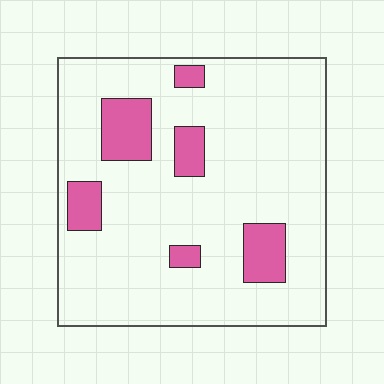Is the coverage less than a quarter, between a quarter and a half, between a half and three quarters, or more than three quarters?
Less than a quarter.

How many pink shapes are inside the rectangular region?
6.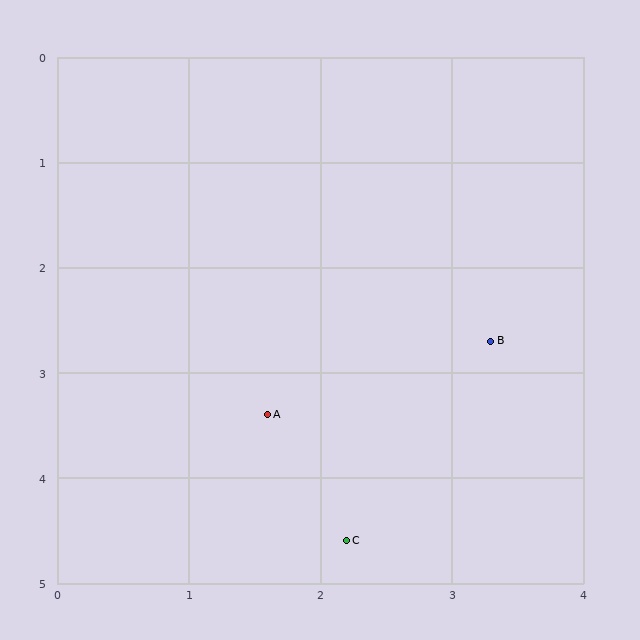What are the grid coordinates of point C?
Point C is at approximately (2.2, 4.6).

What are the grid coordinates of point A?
Point A is at approximately (1.6, 3.4).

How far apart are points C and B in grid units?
Points C and B are about 2.2 grid units apart.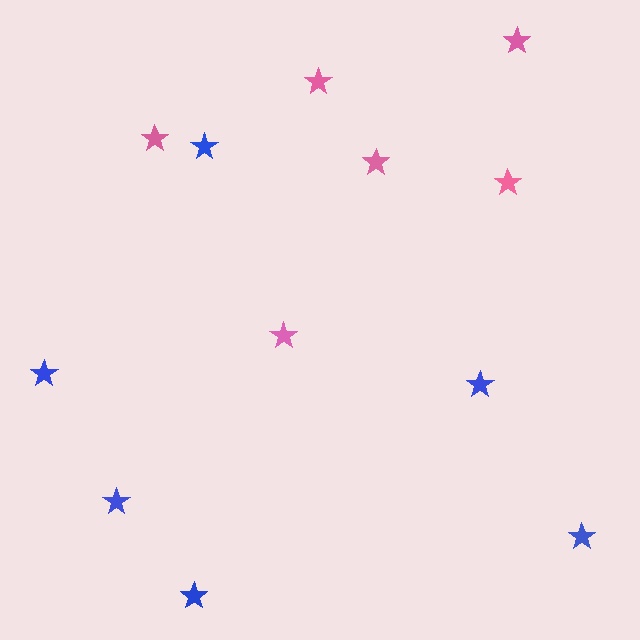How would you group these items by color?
There are 2 groups: one group of blue stars (6) and one group of pink stars (6).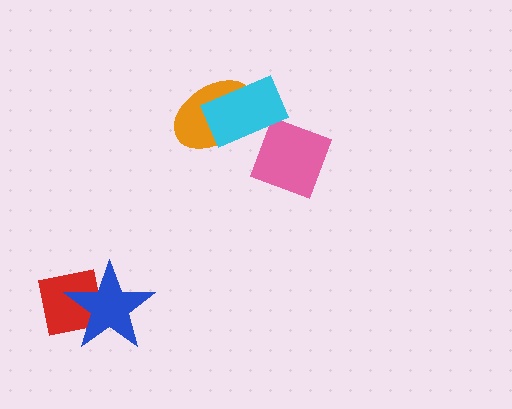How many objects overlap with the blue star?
1 object overlaps with the blue star.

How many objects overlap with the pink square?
0 objects overlap with the pink square.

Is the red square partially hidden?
Yes, it is partially covered by another shape.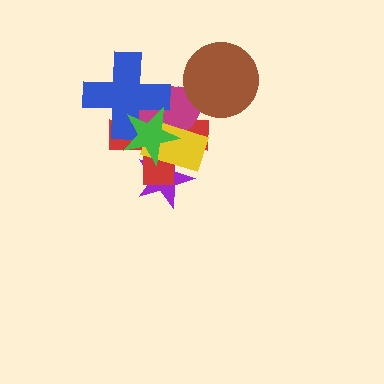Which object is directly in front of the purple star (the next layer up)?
The red cross is directly in front of the purple star.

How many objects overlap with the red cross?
5 objects overlap with the red cross.